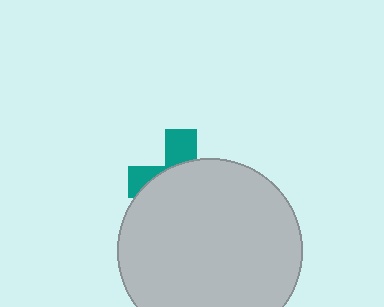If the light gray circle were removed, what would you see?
You would see the complete teal cross.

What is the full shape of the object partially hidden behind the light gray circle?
The partially hidden object is a teal cross.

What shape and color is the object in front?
The object in front is a light gray circle.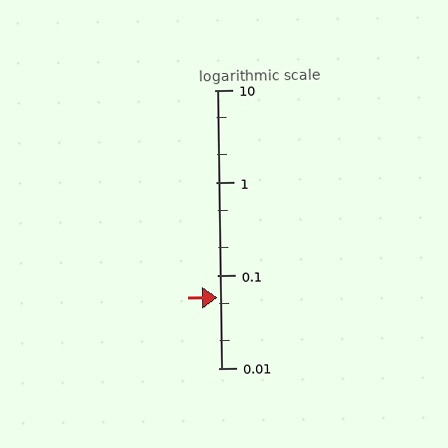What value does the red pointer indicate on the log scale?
The pointer indicates approximately 0.058.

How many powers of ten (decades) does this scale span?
The scale spans 3 decades, from 0.01 to 10.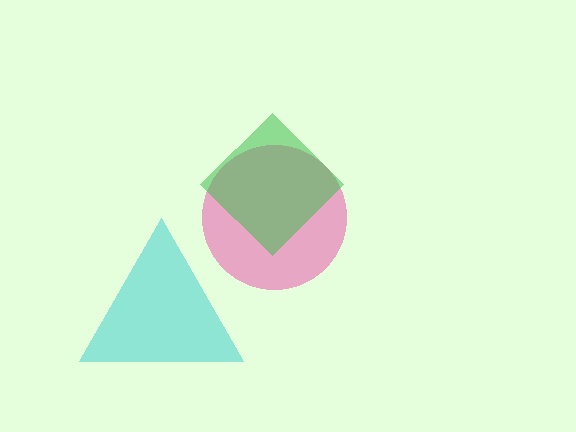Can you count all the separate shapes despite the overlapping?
Yes, there are 3 separate shapes.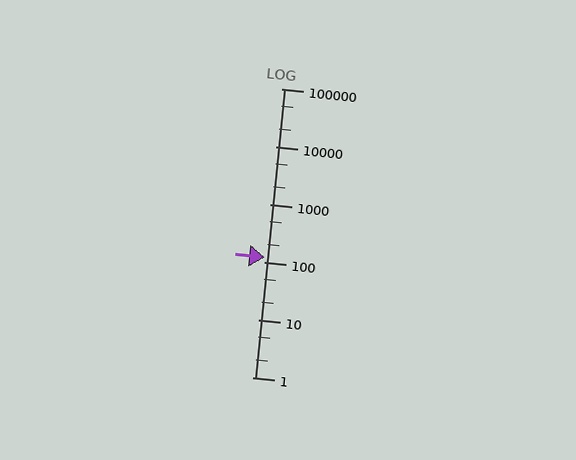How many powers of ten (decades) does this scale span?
The scale spans 5 decades, from 1 to 100000.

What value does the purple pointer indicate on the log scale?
The pointer indicates approximately 120.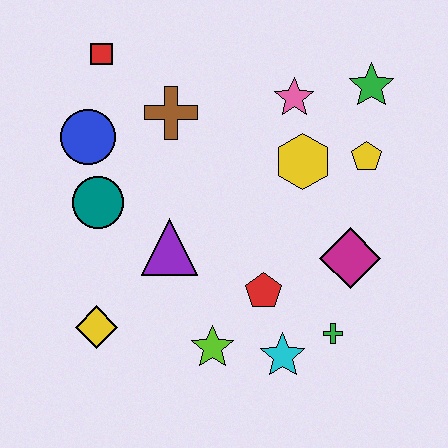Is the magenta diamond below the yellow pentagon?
Yes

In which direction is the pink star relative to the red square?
The pink star is to the right of the red square.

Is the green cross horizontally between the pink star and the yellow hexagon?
No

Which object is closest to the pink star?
The yellow hexagon is closest to the pink star.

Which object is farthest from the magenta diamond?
The red square is farthest from the magenta diamond.